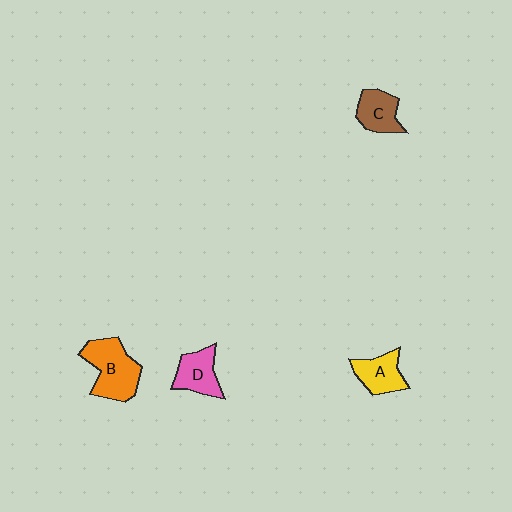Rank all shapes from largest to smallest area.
From largest to smallest: B (orange), D (pink), A (yellow), C (brown).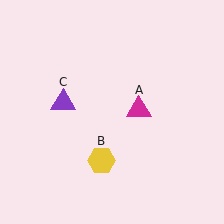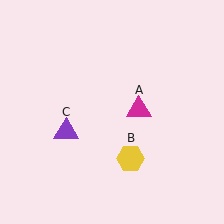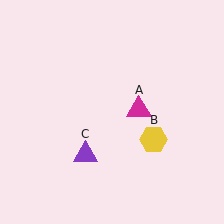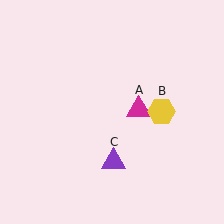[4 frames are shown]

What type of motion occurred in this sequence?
The yellow hexagon (object B), purple triangle (object C) rotated counterclockwise around the center of the scene.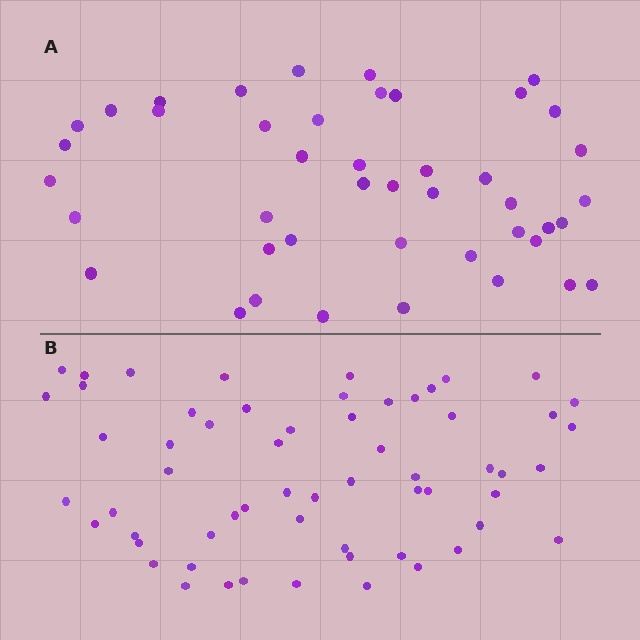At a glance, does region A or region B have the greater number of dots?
Region B (the bottom region) has more dots.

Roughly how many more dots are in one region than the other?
Region B has approximately 15 more dots than region A.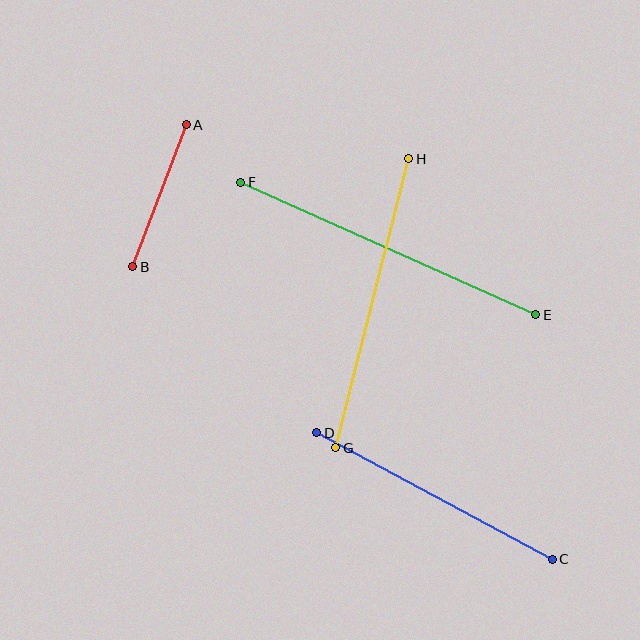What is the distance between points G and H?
The distance is approximately 298 pixels.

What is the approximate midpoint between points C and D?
The midpoint is at approximately (435, 496) pixels.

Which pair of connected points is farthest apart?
Points E and F are farthest apart.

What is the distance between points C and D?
The distance is approximately 267 pixels.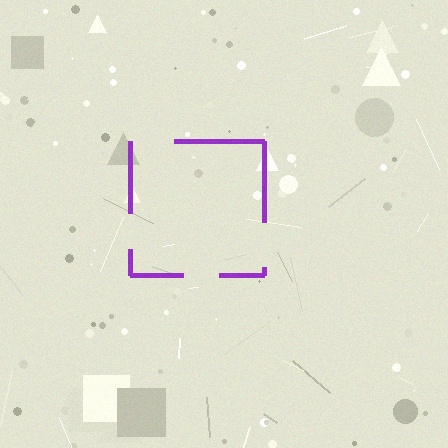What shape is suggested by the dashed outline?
The dashed outline suggests a square.